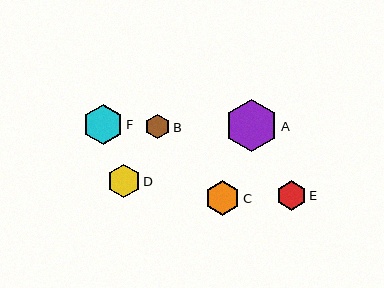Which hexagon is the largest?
Hexagon A is the largest with a size of approximately 53 pixels.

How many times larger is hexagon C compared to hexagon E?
Hexagon C is approximately 1.2 times the size of hexagon E.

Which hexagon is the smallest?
Hexagon B is the smallest with a size of approximately 24 pixels.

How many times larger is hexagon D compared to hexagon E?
Hexagon D is approximately 1.1 times the size of hexagon E.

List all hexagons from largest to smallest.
From largest to smallest: A, F, C, D, E, B.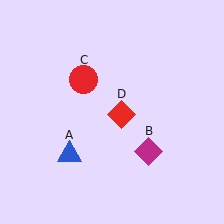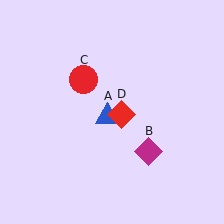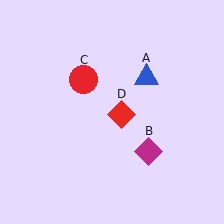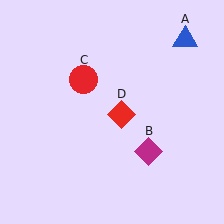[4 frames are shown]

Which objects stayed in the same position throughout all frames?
Magenta diamond (object B) and red circle (object C) and red diamond (object D) remained stationary.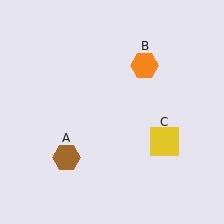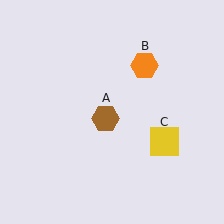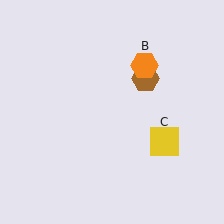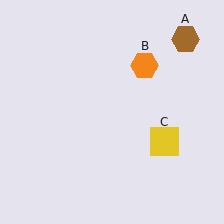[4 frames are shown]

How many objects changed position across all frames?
1 object changed position: brown hexagon (object A).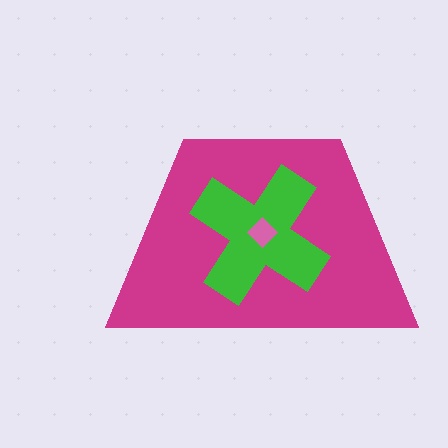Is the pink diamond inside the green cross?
Yes.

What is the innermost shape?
The pink diamond.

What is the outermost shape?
The magenta trapezoid.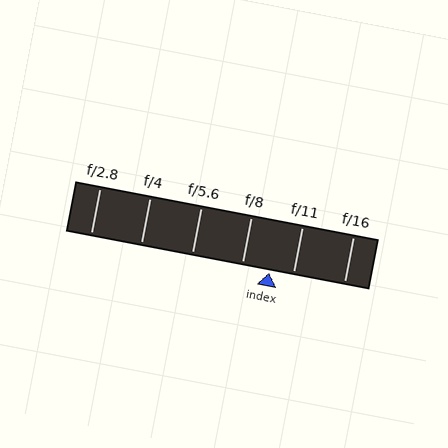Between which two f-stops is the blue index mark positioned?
The index mark is between f/8 and f/11.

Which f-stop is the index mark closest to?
The index mark is closest to f/11.